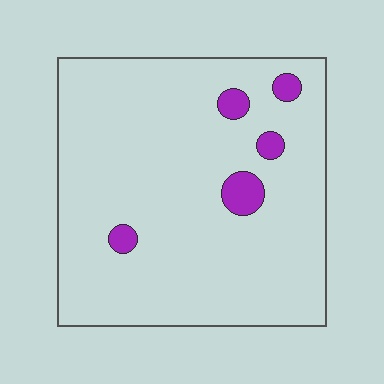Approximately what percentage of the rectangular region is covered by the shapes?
Approximately 5%.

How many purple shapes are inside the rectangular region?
5.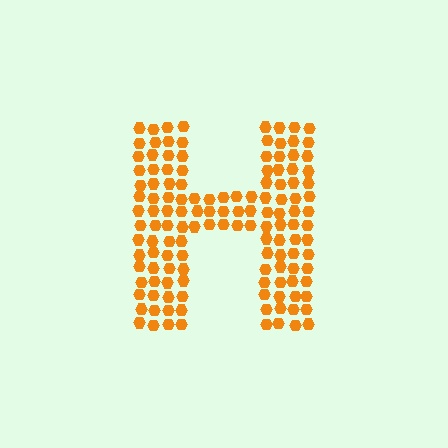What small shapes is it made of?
It is made of small hexagons.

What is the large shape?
The large shape is the letter H.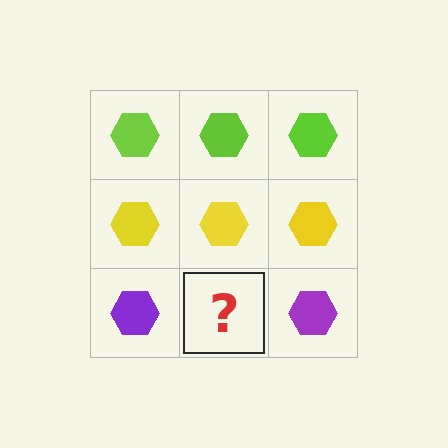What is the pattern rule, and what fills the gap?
The rule is that each row has a consistent color. The gap should be filled with a purple hexagon.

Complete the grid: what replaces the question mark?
The question mark should be replaced with a purple hexagon.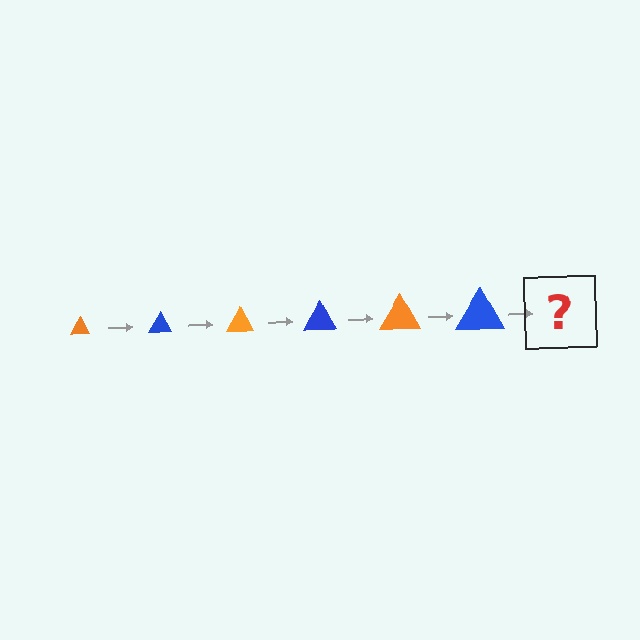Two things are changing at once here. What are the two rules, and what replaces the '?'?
The two rules are that the triangle grows larger each step and the color cycles through orange and blue. The '?' should be an orange triangle, larger than the previous one.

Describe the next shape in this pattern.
It should be an orange triangle, larger than the previous one.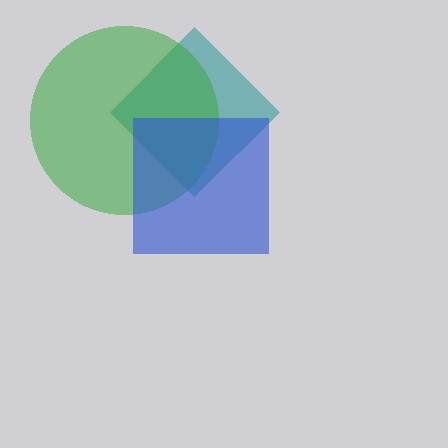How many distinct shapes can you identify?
There are 3 distinct shapes: a teal diamond, a green circle, a blue square.